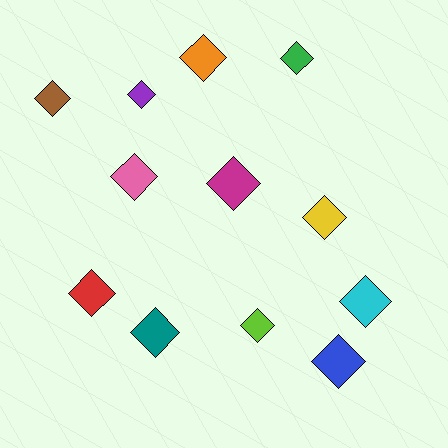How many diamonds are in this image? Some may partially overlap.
There are 12 diamonds.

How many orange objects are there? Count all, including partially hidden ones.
There is 1 orange object.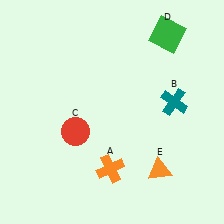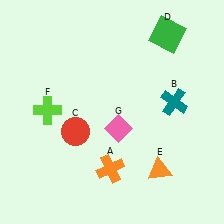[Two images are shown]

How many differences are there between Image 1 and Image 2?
There are 2 differences between the two images.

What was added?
A lime cross (F), a pink diamond (G) were added in Image 2.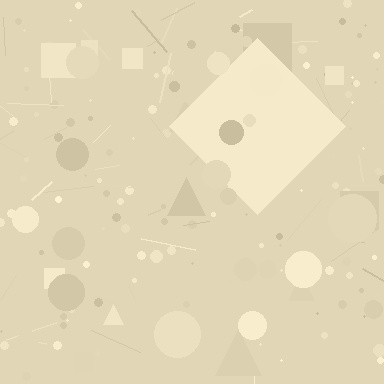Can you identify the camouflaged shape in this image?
The camouflaged shape is a diamond.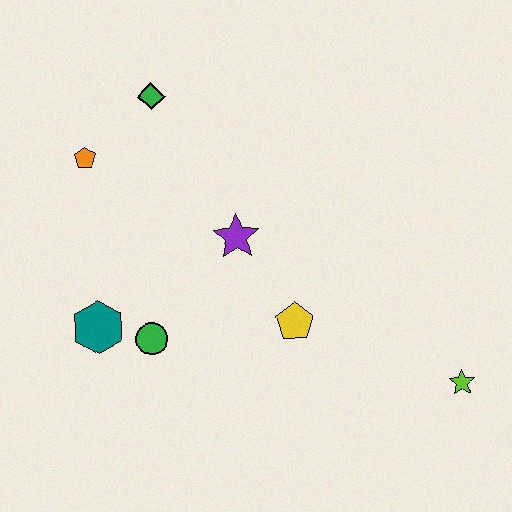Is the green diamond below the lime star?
No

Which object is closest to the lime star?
The yellow pentagon is closest to the lime star.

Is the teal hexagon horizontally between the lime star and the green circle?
No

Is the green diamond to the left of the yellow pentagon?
Yes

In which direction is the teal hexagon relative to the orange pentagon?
The teal hexagon is below the orange pentagon.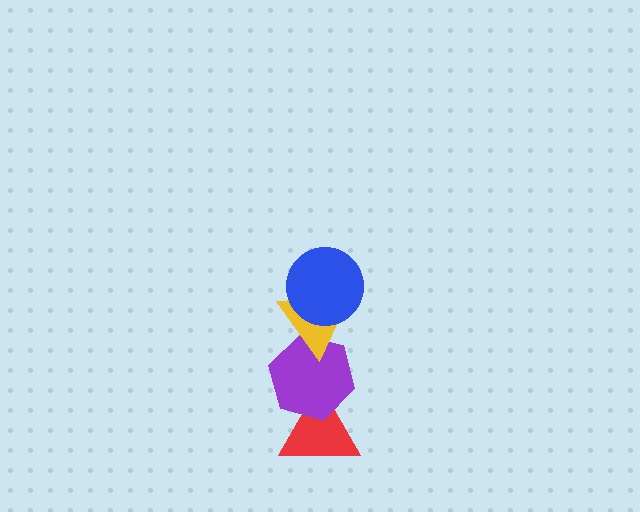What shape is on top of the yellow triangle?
The blue circle is on top of the yellow triangle.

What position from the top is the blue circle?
The blue circle is 1st from the top.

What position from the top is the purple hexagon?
The purple hexagon is 3rd from the top.